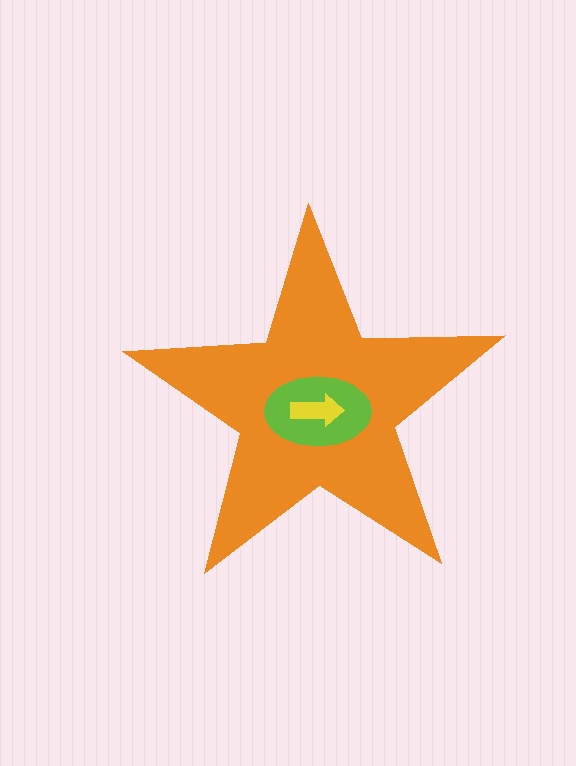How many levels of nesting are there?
3.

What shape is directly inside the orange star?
The lime ellipse.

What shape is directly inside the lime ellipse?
The yellow arrow.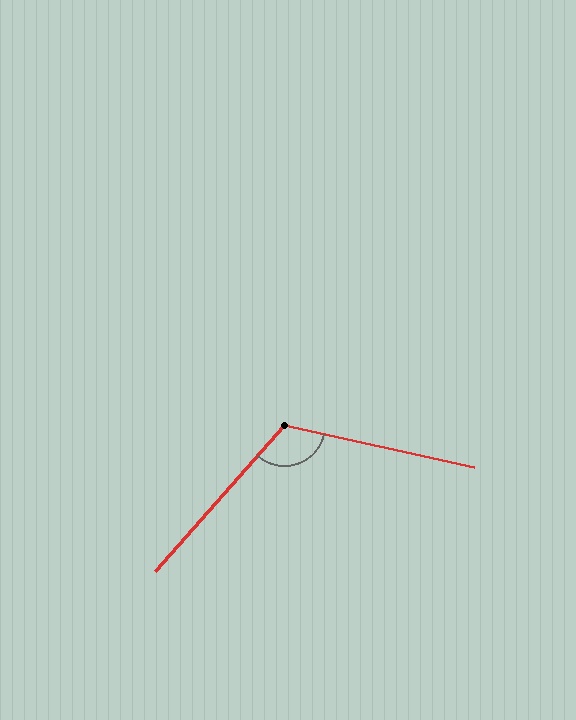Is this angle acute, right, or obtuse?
It is obtuse.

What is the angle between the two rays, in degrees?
Approximately 119 degrees.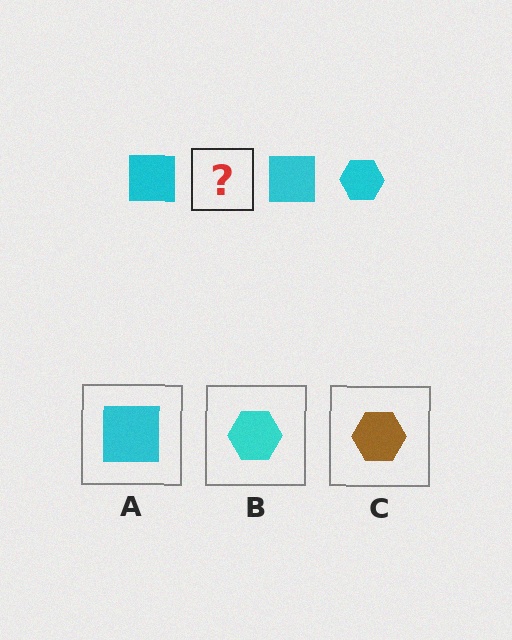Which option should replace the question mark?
Option B.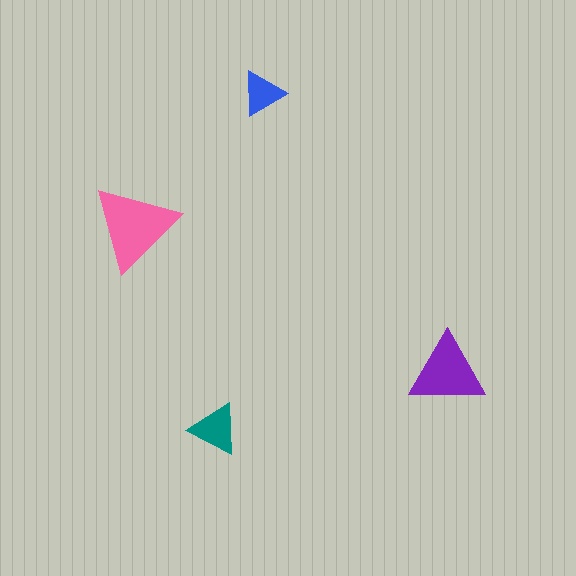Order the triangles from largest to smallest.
the pink one, the purple one, the teal one, the blue one.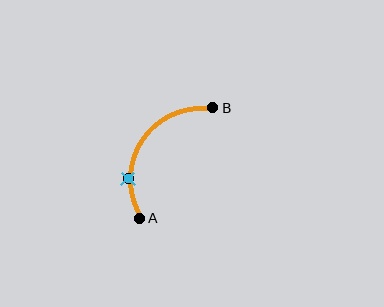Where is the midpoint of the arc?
The arc midpoint is the point on the curve farthest from the straight line joining A and B. It sits above and to the left of that line.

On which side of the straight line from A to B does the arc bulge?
The arc bulges above and to the left of the straight line connecting A and B.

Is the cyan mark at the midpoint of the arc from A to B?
No. The cyan mark lies on the arc but is closer to endpoint A. The arc midpoint would be at the point on the curve equidistant along the arc from both A and B.